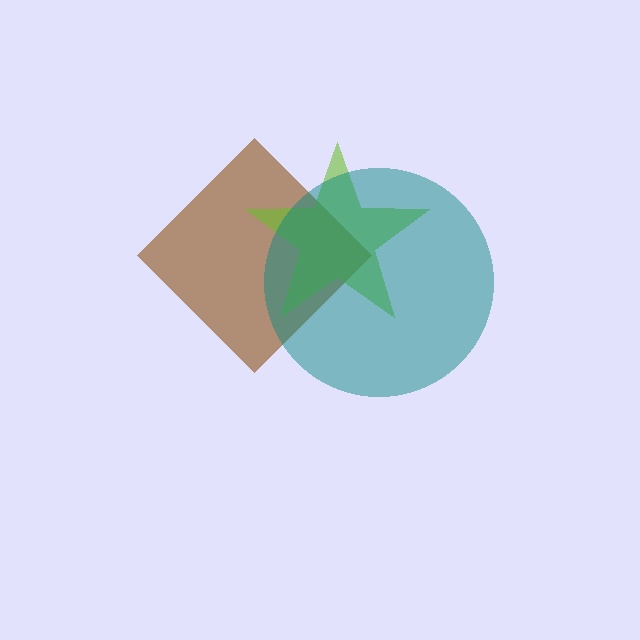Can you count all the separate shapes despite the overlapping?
Yes, there are 3 separate shapes.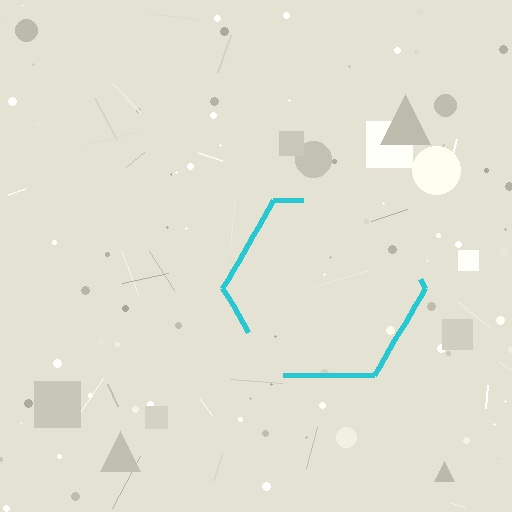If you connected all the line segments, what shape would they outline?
They would outline a hexagon.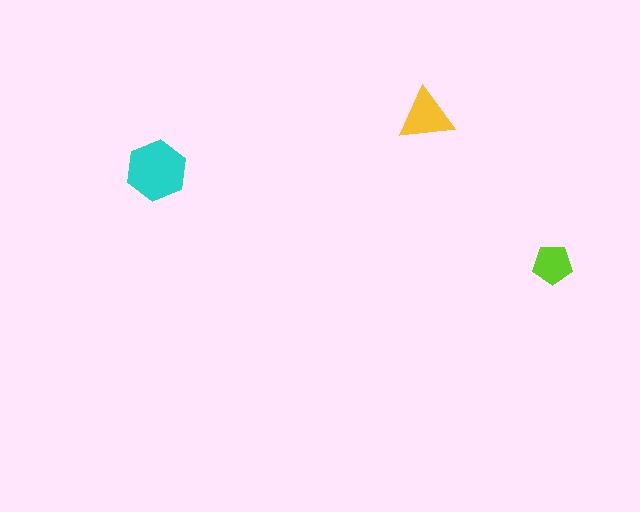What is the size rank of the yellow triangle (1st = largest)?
2nd.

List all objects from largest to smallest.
The cyan hexagon, the yellow triangle, the lime pentagon.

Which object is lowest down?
The lime pentagon is bottommost.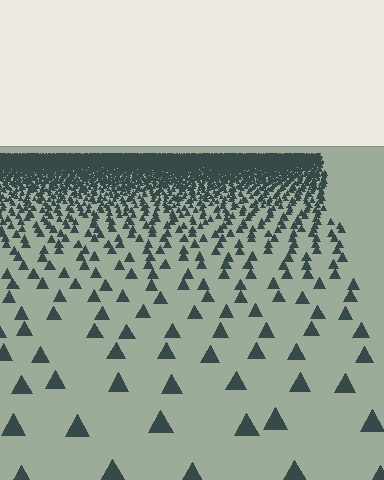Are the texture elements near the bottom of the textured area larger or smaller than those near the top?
Larger. Near the bottom, elements are closer to the viewer and appear at a bigger on-screen size.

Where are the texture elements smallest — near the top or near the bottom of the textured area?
Near the top.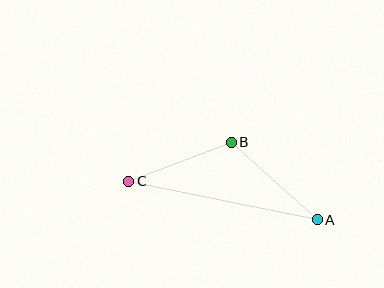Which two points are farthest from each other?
Points A and C are farthest from each other.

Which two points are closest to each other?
Points B and C are closest to each other.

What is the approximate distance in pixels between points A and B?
The distance between A and B is approximately 116 pixels.